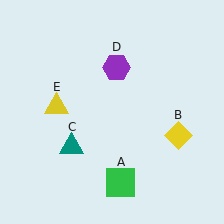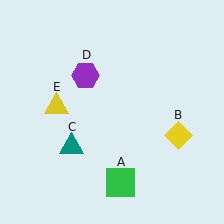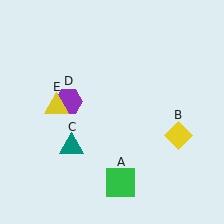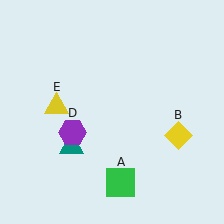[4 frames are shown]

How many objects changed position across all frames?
1 object changed position: purple hexagon (object D).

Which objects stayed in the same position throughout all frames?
Green square (object A) and yellow diamond (object B) and teal triangle (object C) and yellow triangle (object E) remained stationary.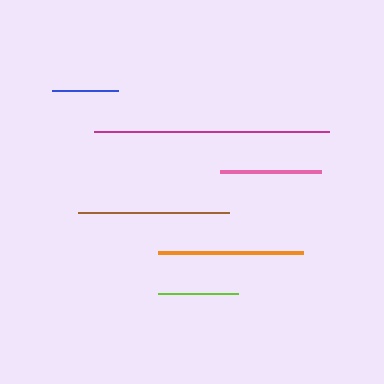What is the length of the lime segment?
The lime segment is approximately 80 pixels long.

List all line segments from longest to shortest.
From longest to shortest: magenta, brown, orange, pink, lime, blue.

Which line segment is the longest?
The magenta line is the longest at approximately 235 pixels.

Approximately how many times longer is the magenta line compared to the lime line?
The magenta line is approximately 2.9 times the length of the lime line.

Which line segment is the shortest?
The blue line is the shortest at approximately 66 pixels.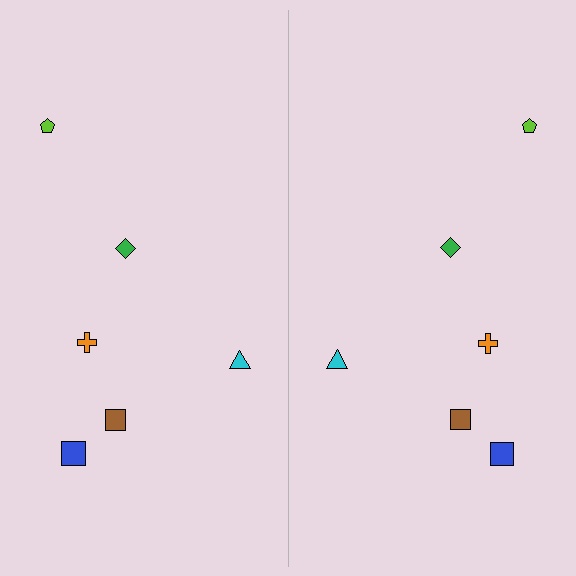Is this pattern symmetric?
Yes, this pattern has bilateral (reflection) symmetry.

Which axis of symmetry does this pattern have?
The pattern has a vertical axis of symmetry running through the center of the image.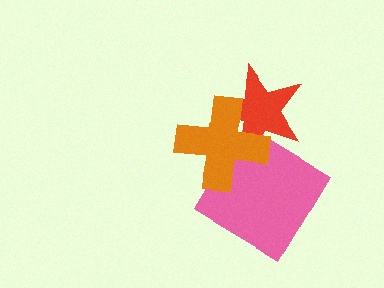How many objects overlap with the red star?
2 objects overlap with the red star.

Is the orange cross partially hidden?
No, no other shape covers it.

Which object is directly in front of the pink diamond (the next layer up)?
The red star is directly in front of the pink diamond.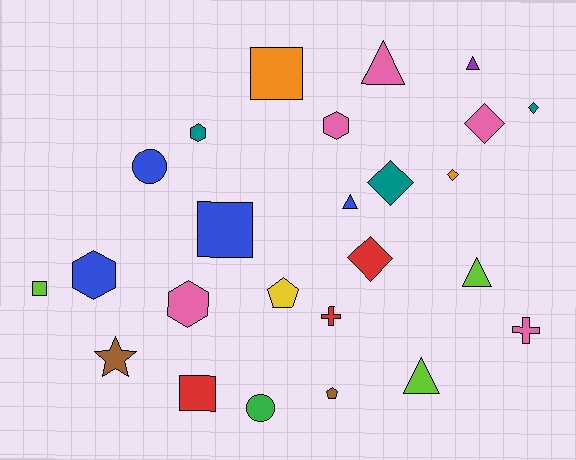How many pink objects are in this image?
There are 5 pink objects.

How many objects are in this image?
There are 25 objects.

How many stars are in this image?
There is 1 star.